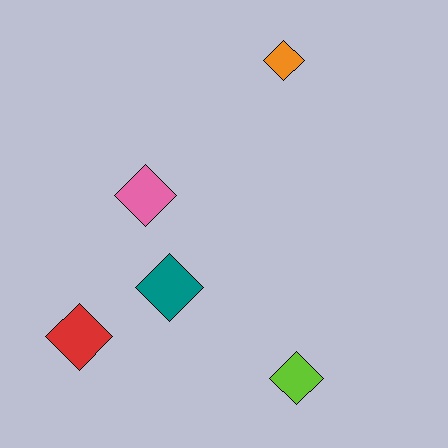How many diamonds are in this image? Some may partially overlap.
There are 5 diamonds.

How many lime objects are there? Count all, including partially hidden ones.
There is 1 lime object.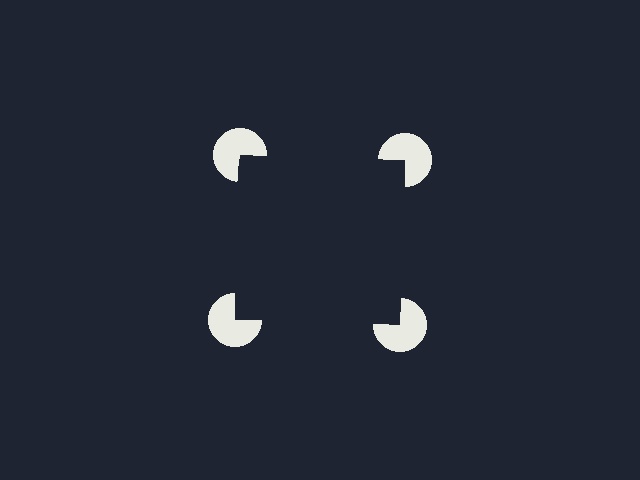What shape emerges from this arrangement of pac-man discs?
An illusory square — its edges are inferred from the aligned wedge cuts in the pac-man discs, not physically drawn.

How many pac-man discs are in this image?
There are 4 — one at each vertex of the illusory square.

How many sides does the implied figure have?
4 sides.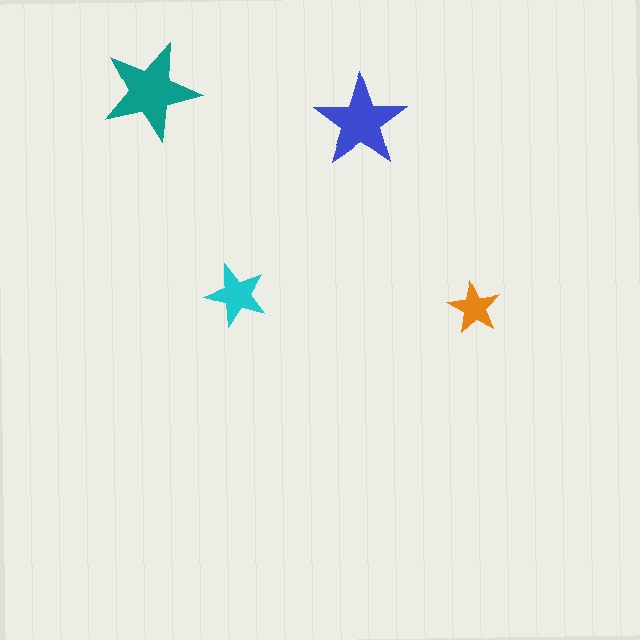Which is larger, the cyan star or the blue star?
The blue one.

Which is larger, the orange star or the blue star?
The blue one.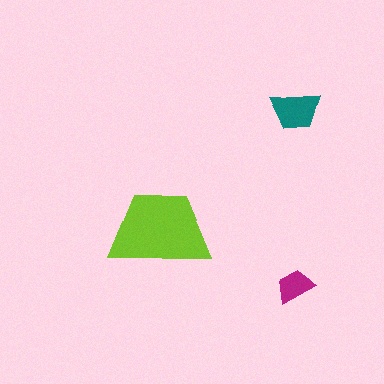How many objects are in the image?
There are 3 objects in the image.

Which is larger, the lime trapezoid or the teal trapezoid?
The lime one.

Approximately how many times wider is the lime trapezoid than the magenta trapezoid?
About 2.5 times wider.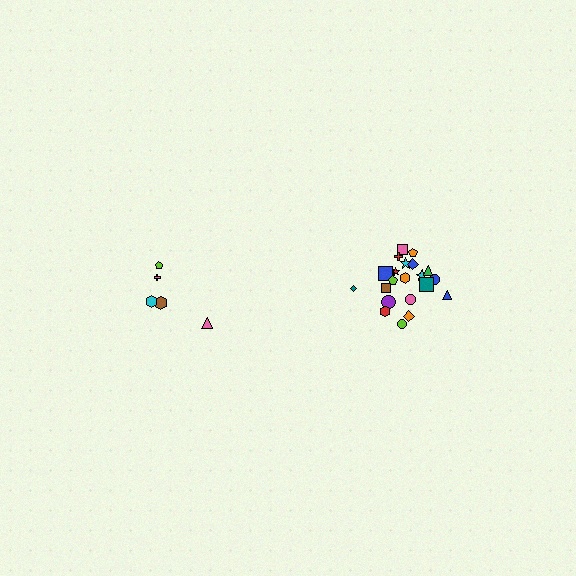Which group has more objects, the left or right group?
The right group.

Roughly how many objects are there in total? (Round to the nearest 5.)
Roughly 25 objects in total.